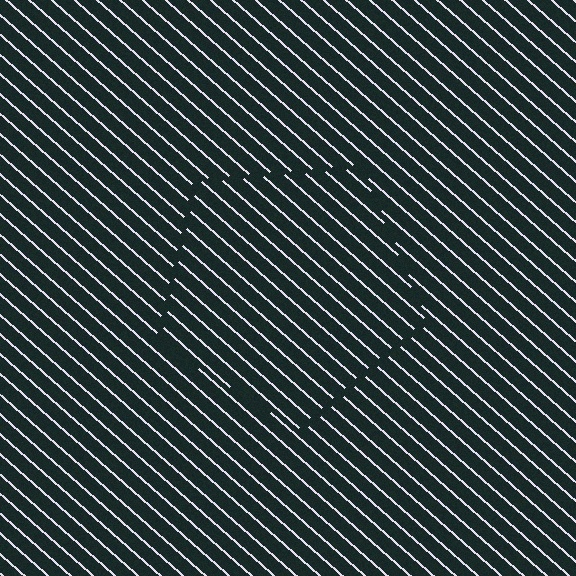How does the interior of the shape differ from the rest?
The interior of the shape contains the same grating, shifted by half a period — the contour is defined by the phase discontinuity where line-ends from the inner and outer gratings abut.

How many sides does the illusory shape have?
5 sides — the line-ends trace a pentagon.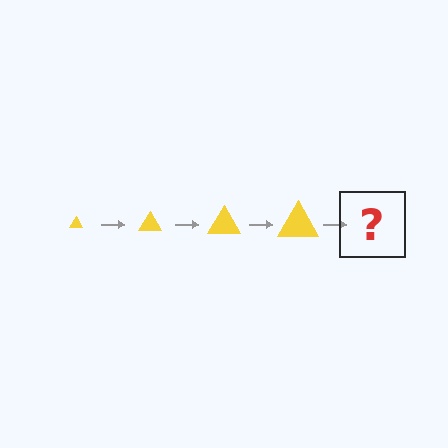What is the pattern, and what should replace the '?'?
The pattern is that the triangle gets progressively larger each step. The '?' should be a yellow triangle, larger than the previous one.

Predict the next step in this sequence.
The next step is a yellow triangle, larger than the previous one.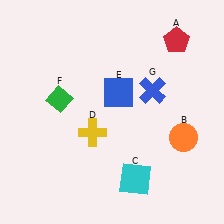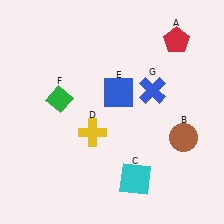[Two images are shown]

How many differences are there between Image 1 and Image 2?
There is 1 difference between the two images.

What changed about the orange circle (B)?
In Image 1, B is orange. In Image 2, it changed to brown.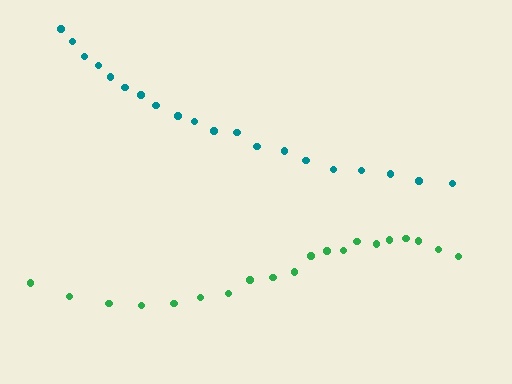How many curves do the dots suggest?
There are 2 distinct paths.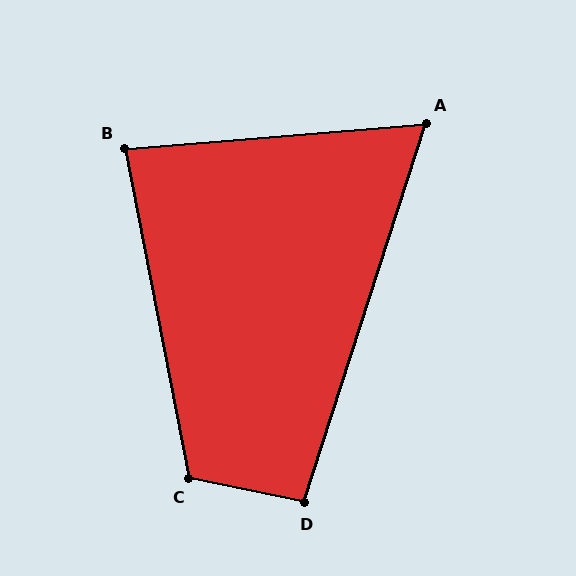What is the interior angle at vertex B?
Approximately 84 degrees (acute).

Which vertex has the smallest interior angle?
A, at approximately 67 degrees.